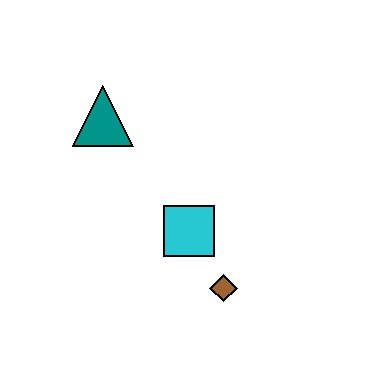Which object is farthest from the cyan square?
The teal triangle is farthest from the cyan square.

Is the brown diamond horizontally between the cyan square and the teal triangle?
No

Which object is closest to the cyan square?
The brown diamond is closest to the cyan square.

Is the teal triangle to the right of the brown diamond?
No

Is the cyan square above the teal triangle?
No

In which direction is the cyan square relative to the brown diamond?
The cyan square is above the brown diamond.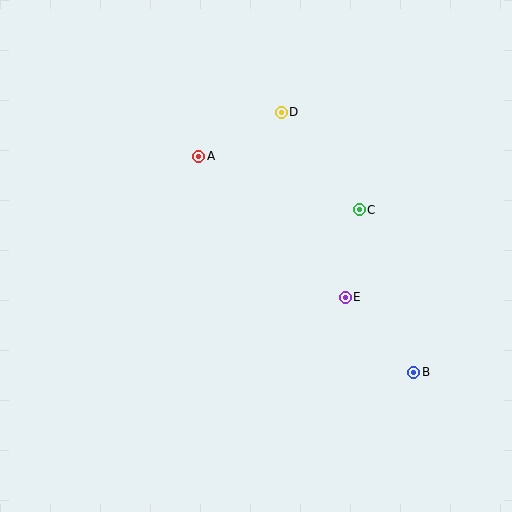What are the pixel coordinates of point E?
Point E is at (345, 297).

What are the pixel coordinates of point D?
Point D is at (281, 112).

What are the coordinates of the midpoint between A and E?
The midpoint between A and E is at (272, 227).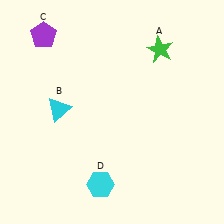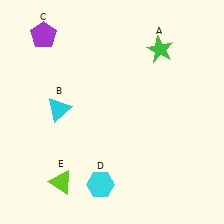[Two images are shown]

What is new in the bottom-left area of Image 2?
A lime triangle (E) was added in the bottom-left area of Image 2.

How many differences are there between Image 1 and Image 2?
There is 1 difference between the two images.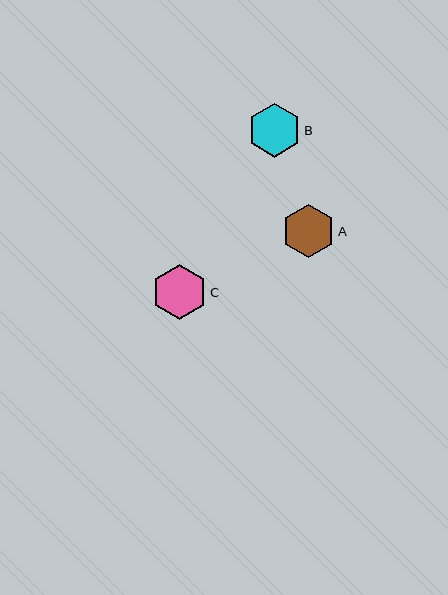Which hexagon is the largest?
Hexagon C is the largest with a size of approximately 55 pixels.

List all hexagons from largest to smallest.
From largest to smallest: C, B, A.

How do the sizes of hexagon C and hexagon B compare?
Hexagon C and hexagon B are approximately the same size.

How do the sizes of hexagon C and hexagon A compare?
Hexagon C and hexagon A are approximately the same size.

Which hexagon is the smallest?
Hexagon A is the smallest with a size of approximately 53 pixels.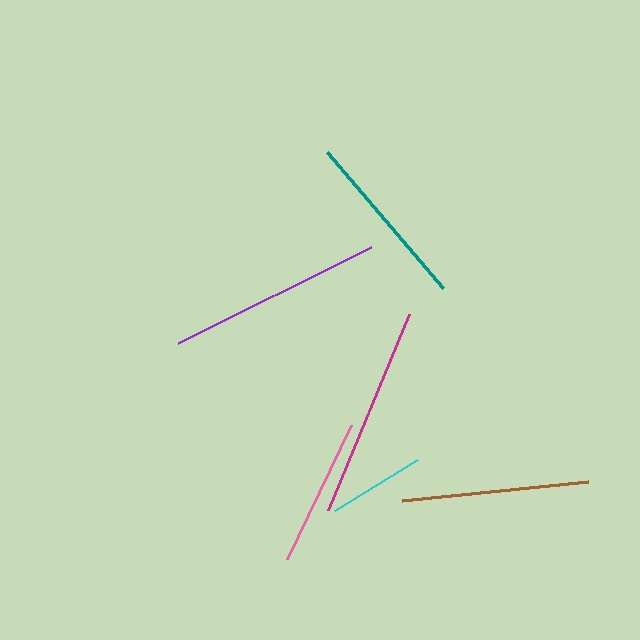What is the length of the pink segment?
The pink segment is approximately 148 pixels long.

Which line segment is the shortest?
The cyan line is the shortest at approximately 97 pixels.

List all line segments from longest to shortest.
From longest to shortest: purple, magenta, brown, teal, pink, cyan.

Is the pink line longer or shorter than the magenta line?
The magenta line is longer than the pink line.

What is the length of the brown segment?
The brown segment is approximately 187 pixels long.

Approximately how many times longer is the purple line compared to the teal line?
The purple line is approximately 1.2 times the length of the teal line.